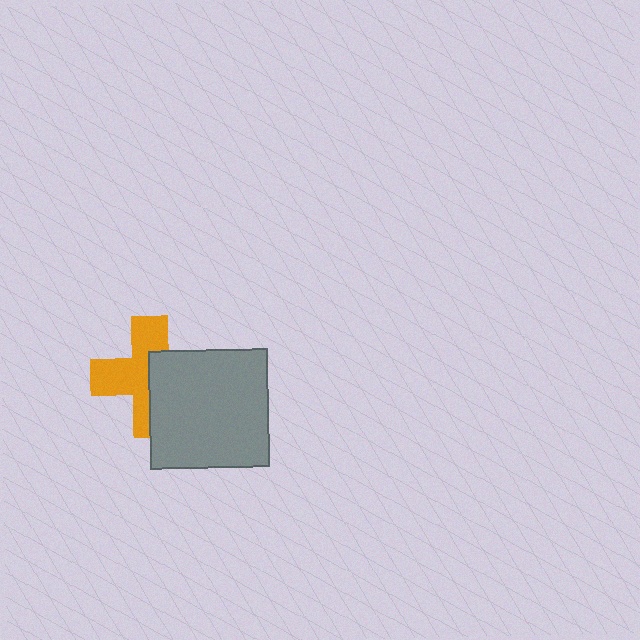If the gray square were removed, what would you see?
You would see the complete orange cross.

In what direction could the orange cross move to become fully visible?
The orange cross could move left. That would shift it out from behind the gray square entirely.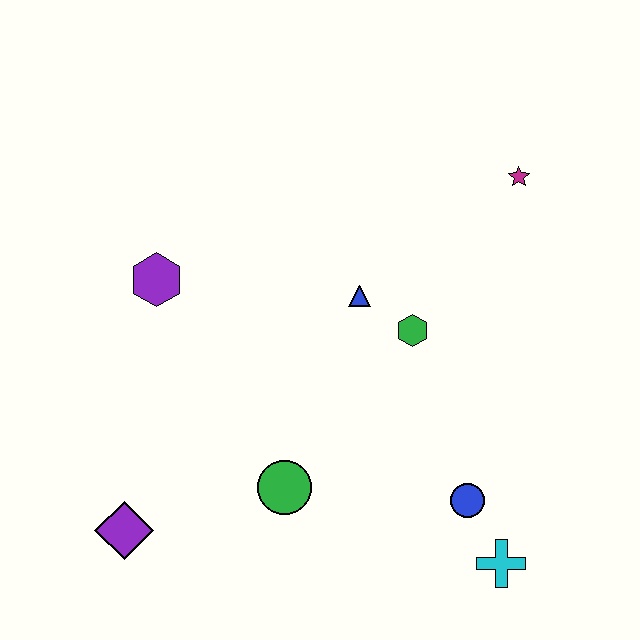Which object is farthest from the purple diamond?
The magenta star is farthest from the purple diamond.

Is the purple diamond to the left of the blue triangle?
Yes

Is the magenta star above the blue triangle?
Yes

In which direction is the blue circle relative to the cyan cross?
The blue circle is above the cyan cross.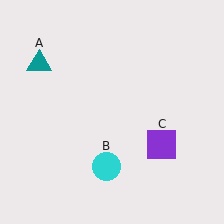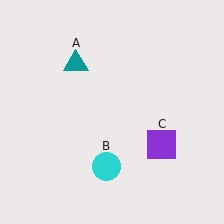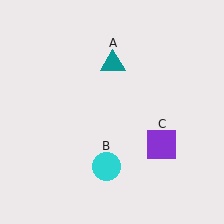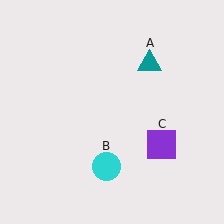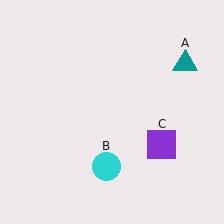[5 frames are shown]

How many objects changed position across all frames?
1 object changed position: teal triangle (object A).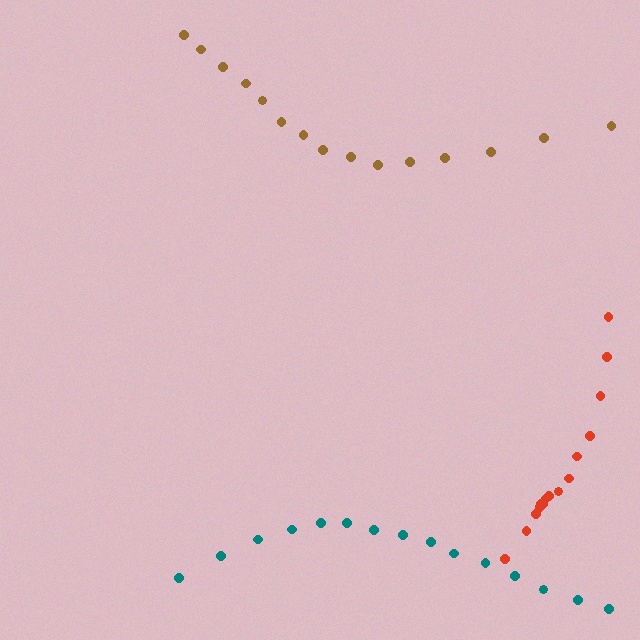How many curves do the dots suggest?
There are 3 distinct paths.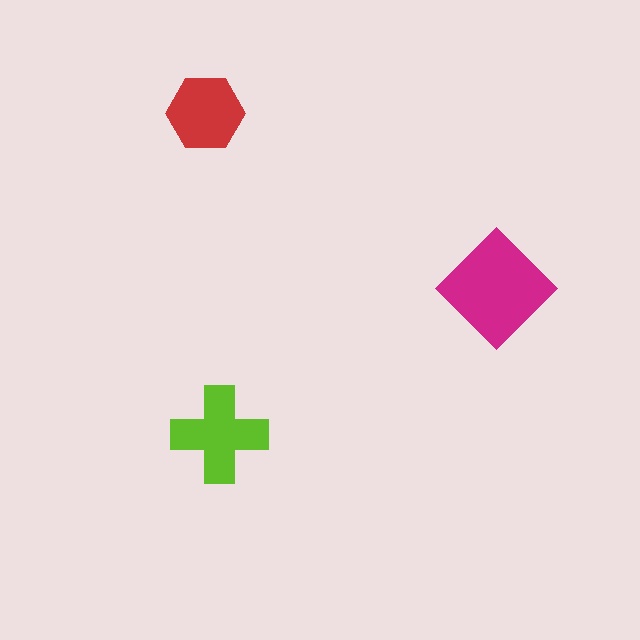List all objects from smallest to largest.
The red hexagon, the lime cross, the magenta diamond.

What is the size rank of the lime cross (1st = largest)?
2nd.